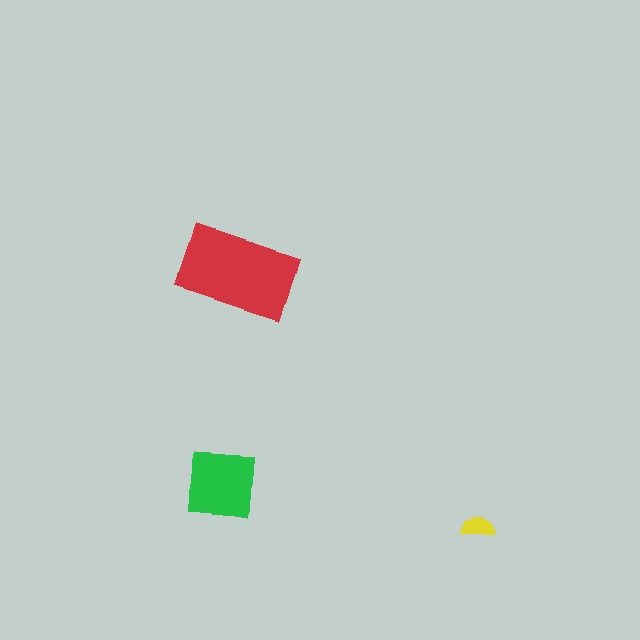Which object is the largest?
The red rectangle.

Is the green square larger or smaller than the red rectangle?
Smaller.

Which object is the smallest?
The yellow semicircle.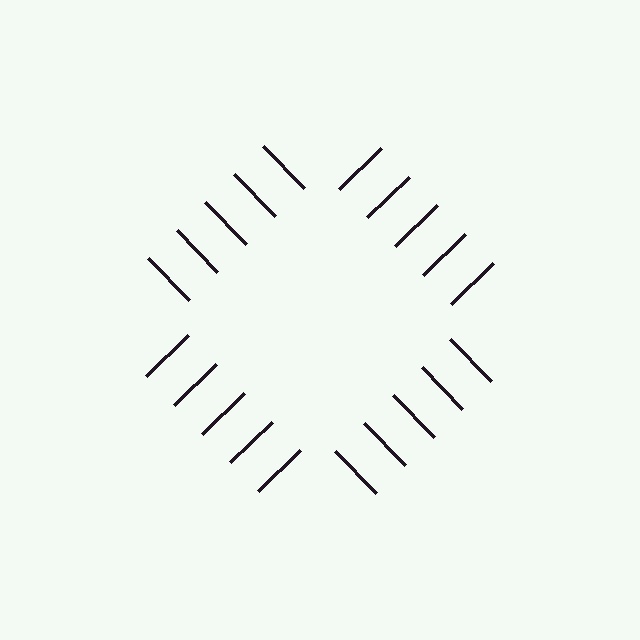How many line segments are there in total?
20 — 5 along each of the 4 edges.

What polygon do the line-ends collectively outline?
An illusory square — the line segments terminate on its edges but no continuous stroke is drawn.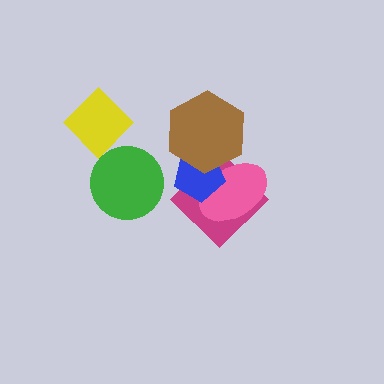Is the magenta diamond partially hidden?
Yes, it is partially covered by another shape.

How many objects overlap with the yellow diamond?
0 objects overlap with the yellow diamond.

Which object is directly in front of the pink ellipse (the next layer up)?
The blue pentagon is directly in front of the pink ellipse.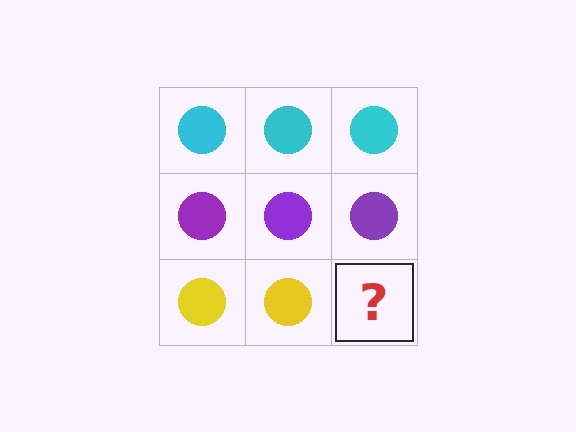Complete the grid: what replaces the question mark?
The question mark should be replaced with a yellow circle.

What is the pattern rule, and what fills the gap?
The rule is that each row has a consistent color. The gap should be filled with a yellow circle.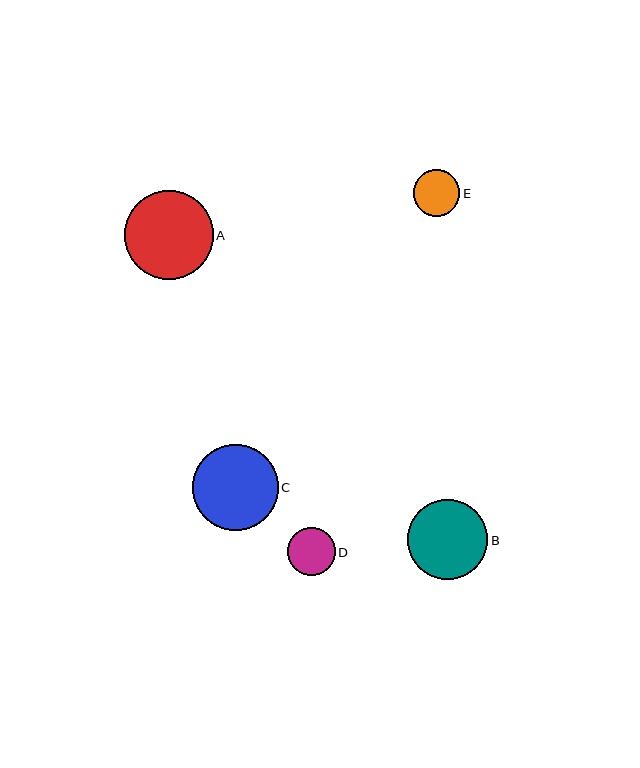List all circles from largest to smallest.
From largest to smallest: A, C, B, D, E.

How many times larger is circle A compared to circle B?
Circle A is approximately 1.1 times the size of circle B.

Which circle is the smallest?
Circle E is the smallest with a size of approximately 46 pixels.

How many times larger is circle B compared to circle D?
Circle B is approximately 1.7 times the size of circle D.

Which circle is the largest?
Circle A is the largest with a size of approximately 89 pixels.